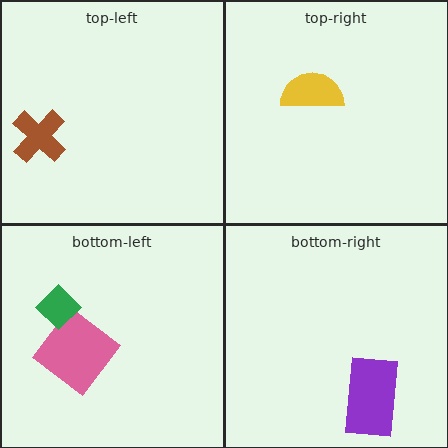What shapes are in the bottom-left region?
The pink diamond, the green diamond.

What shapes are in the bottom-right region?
The purple rectangle.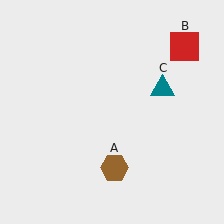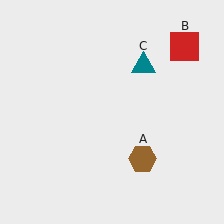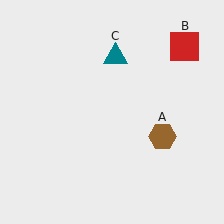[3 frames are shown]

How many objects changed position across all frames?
2 objects changed position: brown hexagon (object A), teal triangle (object C).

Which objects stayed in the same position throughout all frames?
Red square (object B) remained stationary.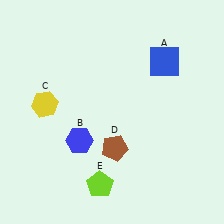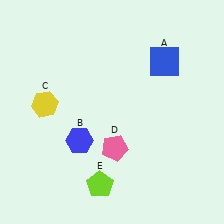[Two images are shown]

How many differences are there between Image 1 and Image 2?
There is 1 difference between the two images.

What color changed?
The pentagon (D) changed from brown in Image 1 to pink in Image 2.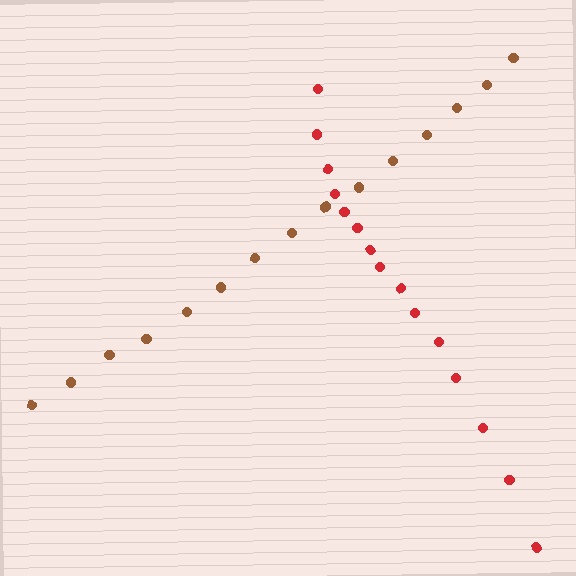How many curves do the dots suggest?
There are 2 distinct paths.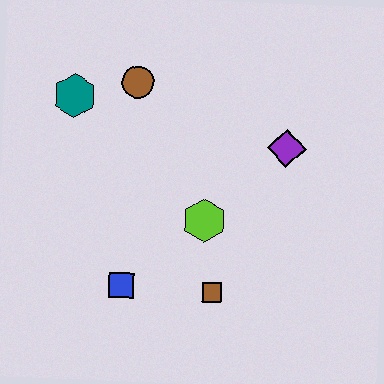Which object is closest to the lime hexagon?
The brown square is closest to the lime hexagon.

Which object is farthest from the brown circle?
The brown square is farthest from the brown circle.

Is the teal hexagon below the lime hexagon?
No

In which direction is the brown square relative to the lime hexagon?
The brown square is below the lime hexagon.